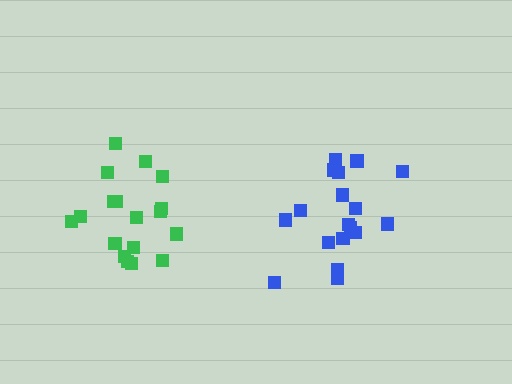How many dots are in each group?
Group 1: 18 dots, Group 2: 18 dots (36 total).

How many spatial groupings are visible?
There are 2 spatial groupings.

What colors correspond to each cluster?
The clusters are colored: blue, green.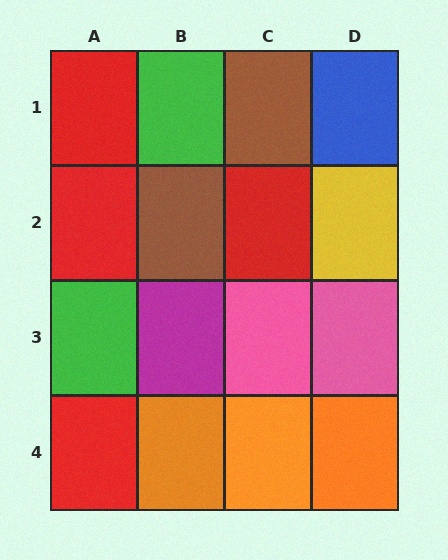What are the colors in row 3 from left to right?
Green, magenta, pink, pink.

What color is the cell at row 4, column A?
Red.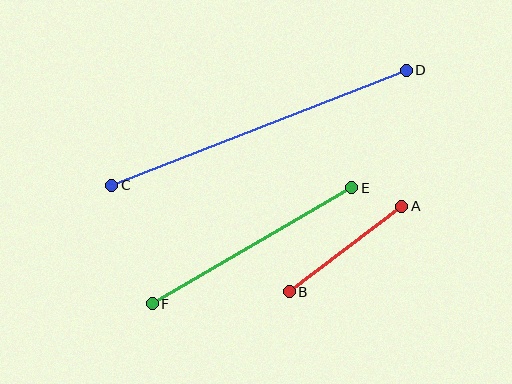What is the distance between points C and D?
The distance is approximately 316 pixels.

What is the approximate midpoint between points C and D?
The midpoint is at approximately (259, 128) pixels.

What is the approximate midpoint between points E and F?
The midpoint is at approximately (252, 246) pixels.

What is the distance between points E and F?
The distance is approximately 231 pixels.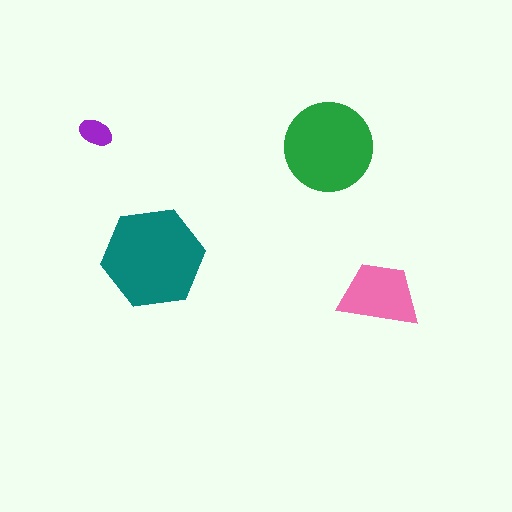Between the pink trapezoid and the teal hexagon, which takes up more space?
The teal hexagon.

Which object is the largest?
The teal hexagon.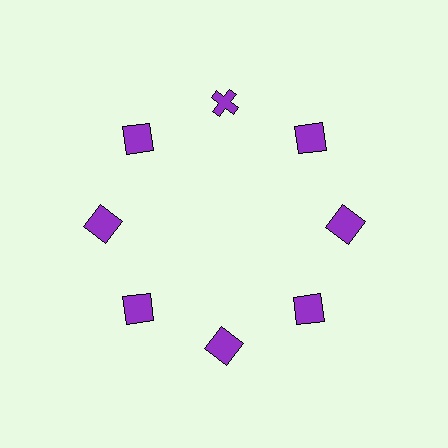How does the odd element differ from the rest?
It has a different shape: cross instead of square.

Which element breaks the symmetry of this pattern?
The purple cross at roughly the 12 o'clock position breaks the symmetry. All other shapes are purple squares.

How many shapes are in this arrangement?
There are 8 shapes arranged in a ring pattern.